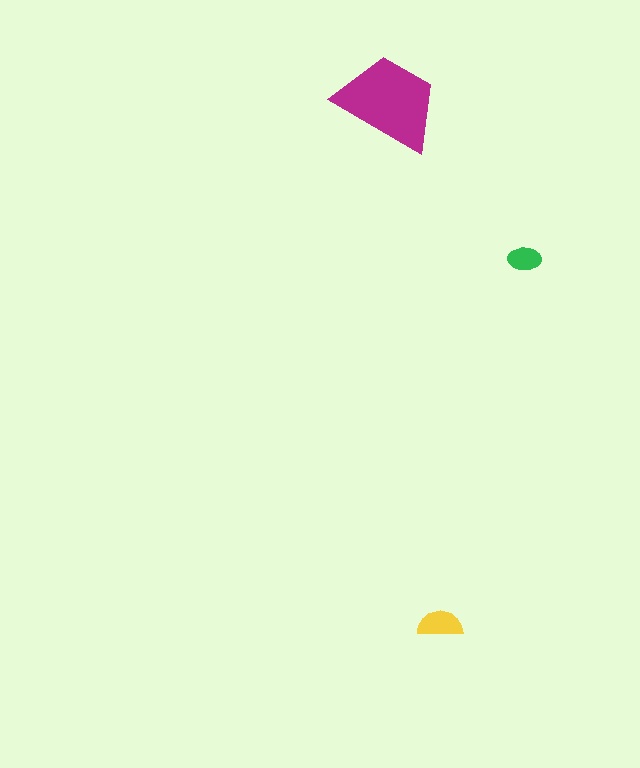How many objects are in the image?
There are 3 objects in the image.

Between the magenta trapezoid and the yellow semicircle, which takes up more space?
The magenta trapezoid.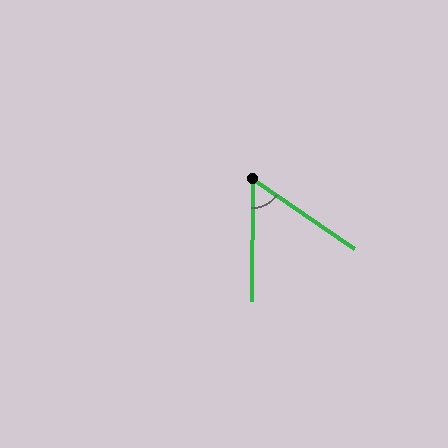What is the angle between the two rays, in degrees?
Approximately 56 degrees.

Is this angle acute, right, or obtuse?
It is acute.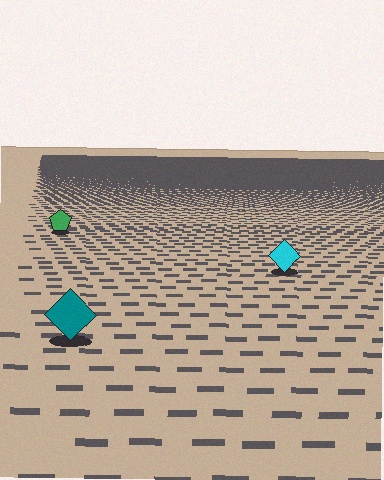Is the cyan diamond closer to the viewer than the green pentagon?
Yes. The cyan diamond is closer — you can tell from the texture gradient: the ground texture is coarser near it.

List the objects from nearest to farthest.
From nearest to farthest: the teal diamond, the cyan diamond, the green pentagon.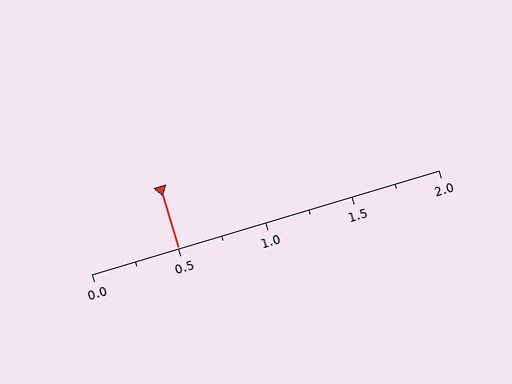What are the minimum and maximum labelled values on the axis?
The axis runs from 0.0 to 2.0.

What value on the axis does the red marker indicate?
The marker indicates approximately 0.5.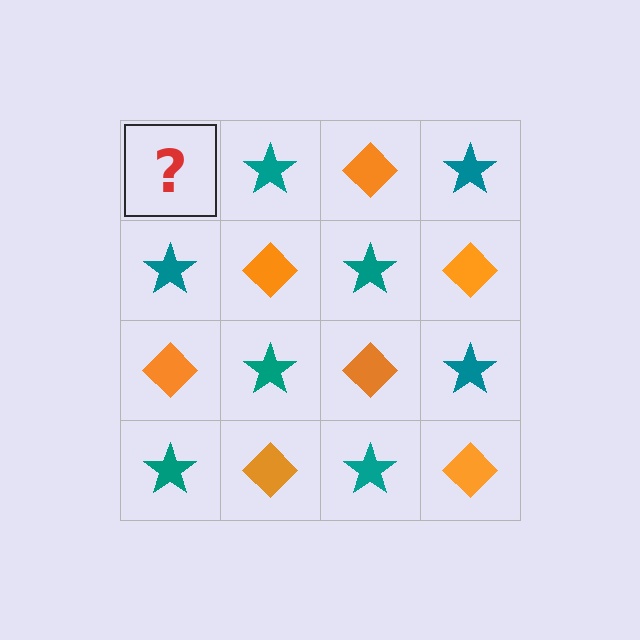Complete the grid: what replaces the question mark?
The question mark should be replaced with an orange diamond.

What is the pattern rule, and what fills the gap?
The rule is that it alternates orange diamond and teal star in a checkerboard pattern. The gap should be filled with an orange diamond.